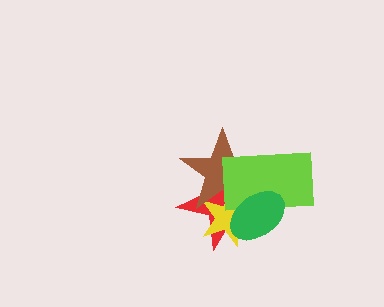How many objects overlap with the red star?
4 objects overlap with the red star.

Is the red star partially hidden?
Yes, it is partially covered by another shape.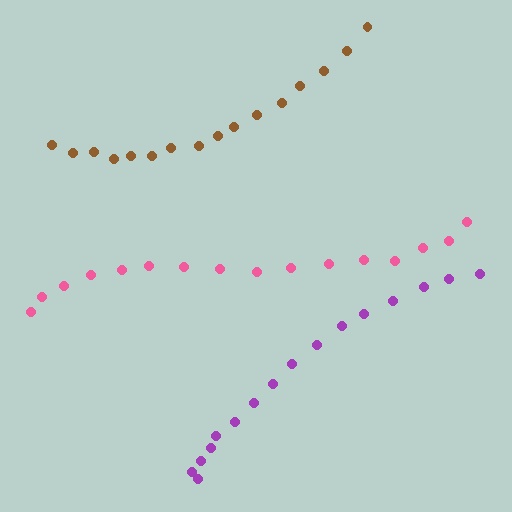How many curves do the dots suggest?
There are 3 distinct paths.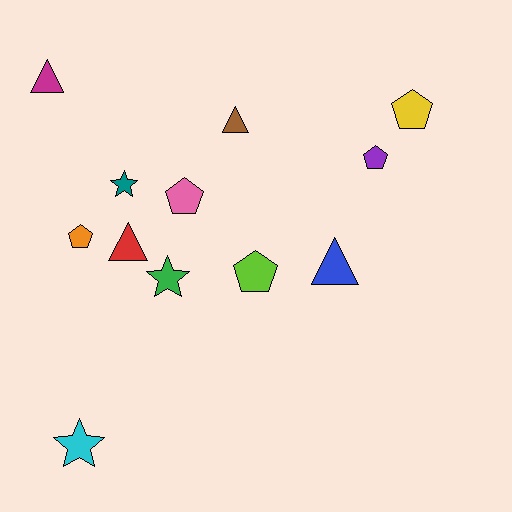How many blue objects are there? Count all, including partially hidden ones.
There is 1 blue object.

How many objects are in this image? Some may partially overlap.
There are 12 objects.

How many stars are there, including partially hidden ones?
There are 3 stars.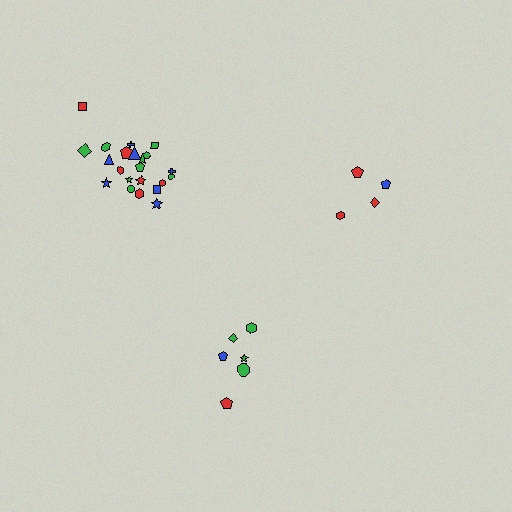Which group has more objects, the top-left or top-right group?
The top-left group.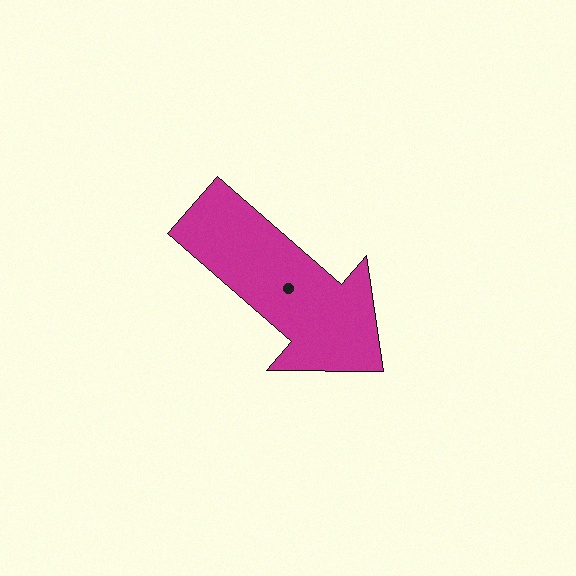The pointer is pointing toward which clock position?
Roughly 4 o'clock.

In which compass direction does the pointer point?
Southeast.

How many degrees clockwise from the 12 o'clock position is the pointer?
Approximately 131 degrees.